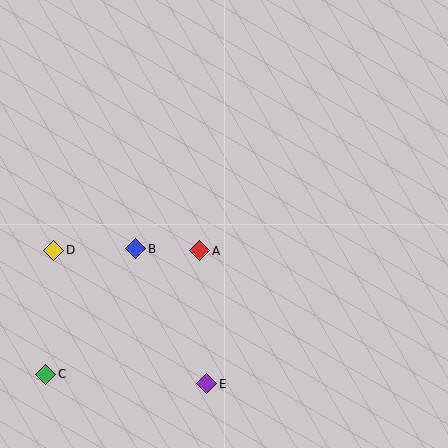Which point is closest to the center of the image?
Point A at (200, 251) is closest to the center.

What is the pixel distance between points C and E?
The distance between C and E is 161 pixels.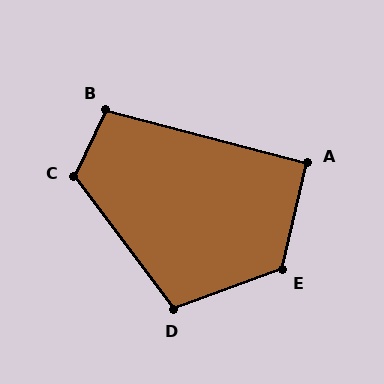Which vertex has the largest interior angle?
E, at approximately 123 degrees.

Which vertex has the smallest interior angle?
A, at approximately 92 degrees.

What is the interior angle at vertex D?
Approximately 107 degrees (obtuse).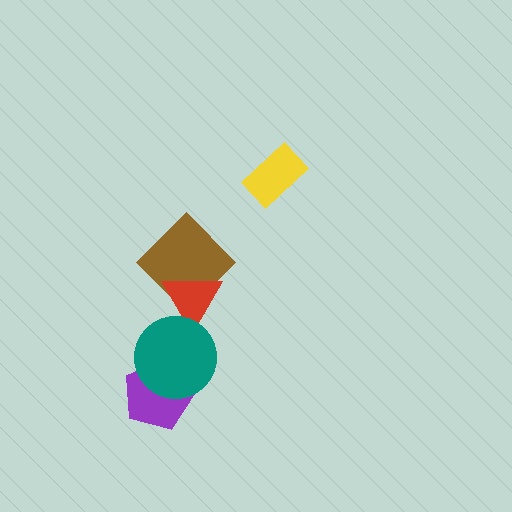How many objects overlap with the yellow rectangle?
0 objects overlap with the yellow rectangle.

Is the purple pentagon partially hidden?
Yes, it is partially covered by another shape.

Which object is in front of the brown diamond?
The red triangle is in front of the brown diamond.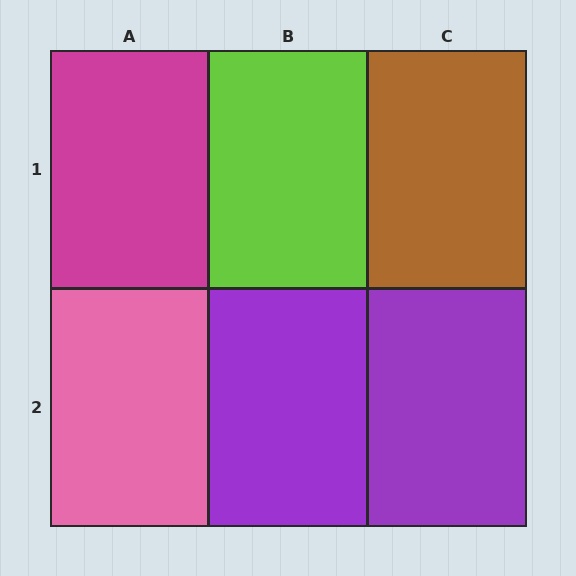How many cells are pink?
1 cell is pink.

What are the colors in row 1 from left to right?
Magenta, lime, brown.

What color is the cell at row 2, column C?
Purple.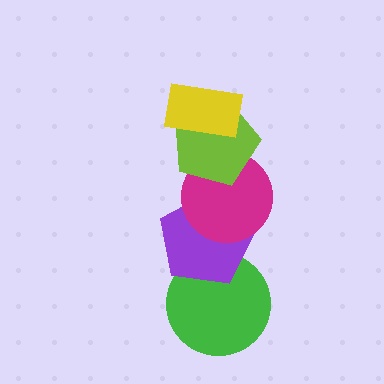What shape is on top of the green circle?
The purple pentagon is on top of the green circle.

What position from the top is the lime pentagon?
The lime pentagon is 2nd from the top.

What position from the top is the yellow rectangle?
The yellow rectangle is 1st from the top.